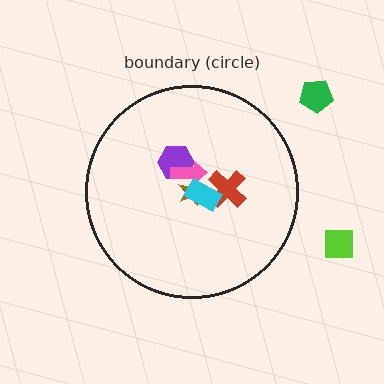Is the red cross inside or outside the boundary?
Inside.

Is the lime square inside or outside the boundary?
Outside.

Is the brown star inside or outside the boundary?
Inside.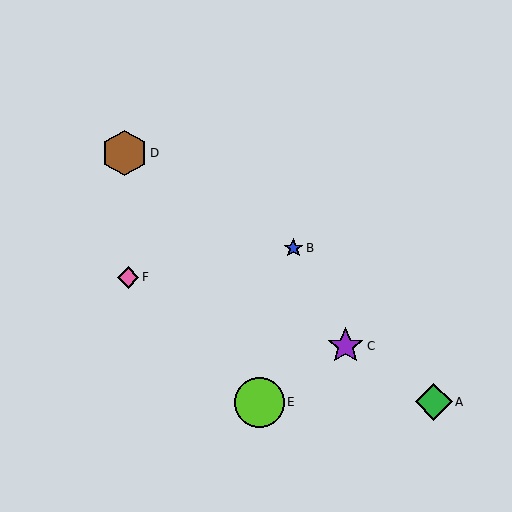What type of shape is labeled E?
Shape E is a lime circle.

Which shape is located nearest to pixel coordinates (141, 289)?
The pink diamond (labeled F) at (128, 277) is nearest to that location.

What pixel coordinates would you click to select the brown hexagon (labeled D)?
Click at (125, 153) to select the brown hexagon D.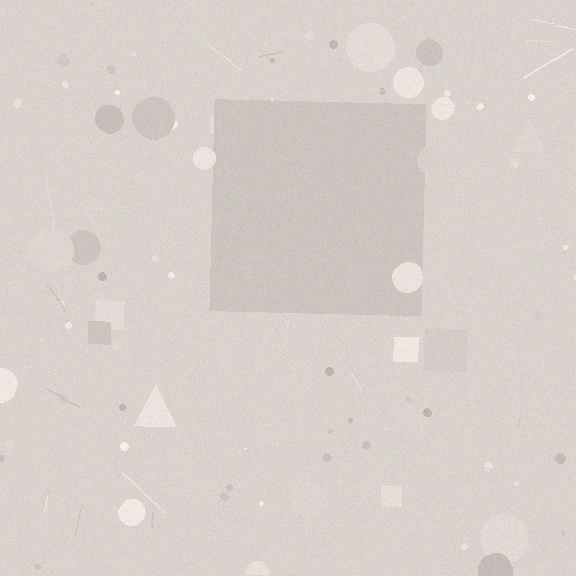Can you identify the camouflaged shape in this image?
The camouflaged shape is a square.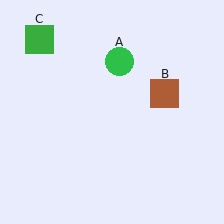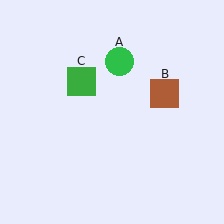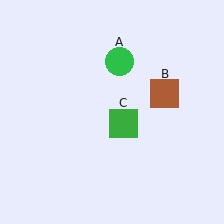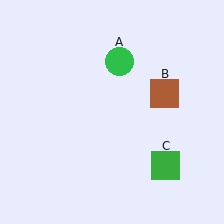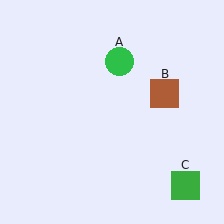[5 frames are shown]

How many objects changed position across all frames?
1 object changed position: green square (object C).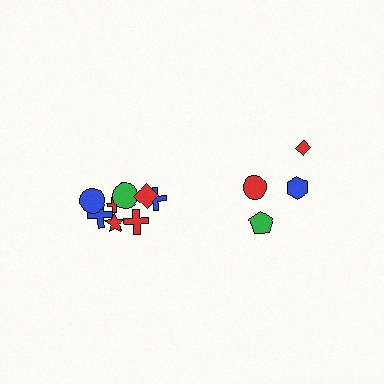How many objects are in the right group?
There are 4 objects.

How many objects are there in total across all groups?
There are 12 objects.